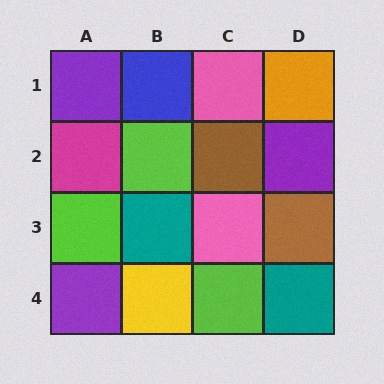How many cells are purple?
3 cells are purple.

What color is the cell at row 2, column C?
Brown.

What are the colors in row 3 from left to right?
Lime, teal, pink, brown.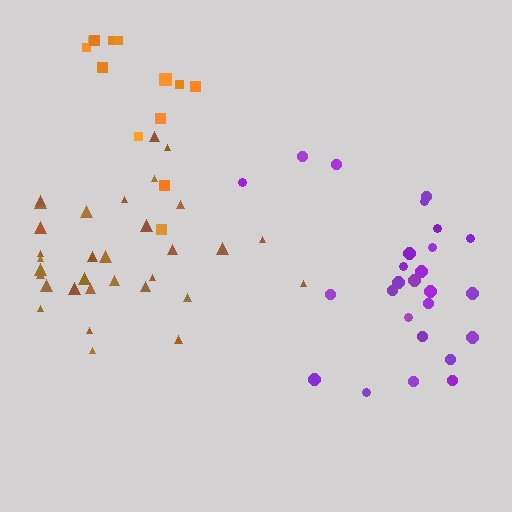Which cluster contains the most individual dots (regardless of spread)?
Brown (32).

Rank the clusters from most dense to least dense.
brown, purple, orange.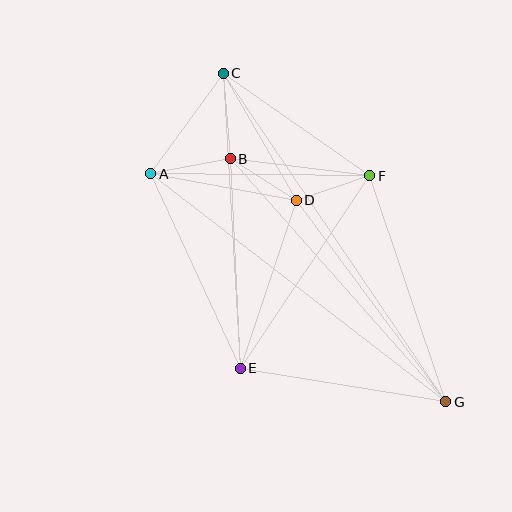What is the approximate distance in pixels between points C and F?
The distance between C and F is approximately 179 pixels.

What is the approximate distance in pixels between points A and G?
The distance between A and G is approximately 373 pixels.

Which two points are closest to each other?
Points D and F are closest to each other.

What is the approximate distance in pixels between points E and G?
The distance between E and G is approximately 208 pixels.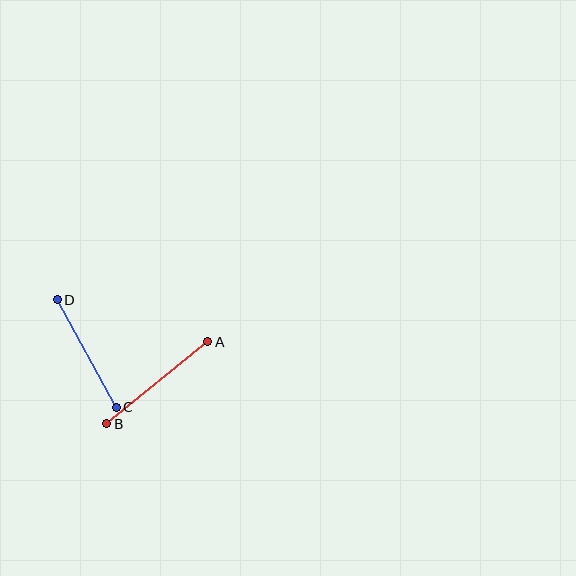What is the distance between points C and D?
The distance is approximately 123 pixels.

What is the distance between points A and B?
The distance is approximately 130 pixels.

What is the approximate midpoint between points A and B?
The midpoint is at approximately (157, 383) pixels.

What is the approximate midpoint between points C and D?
The midpoint is at approximately (87, 353) pixels.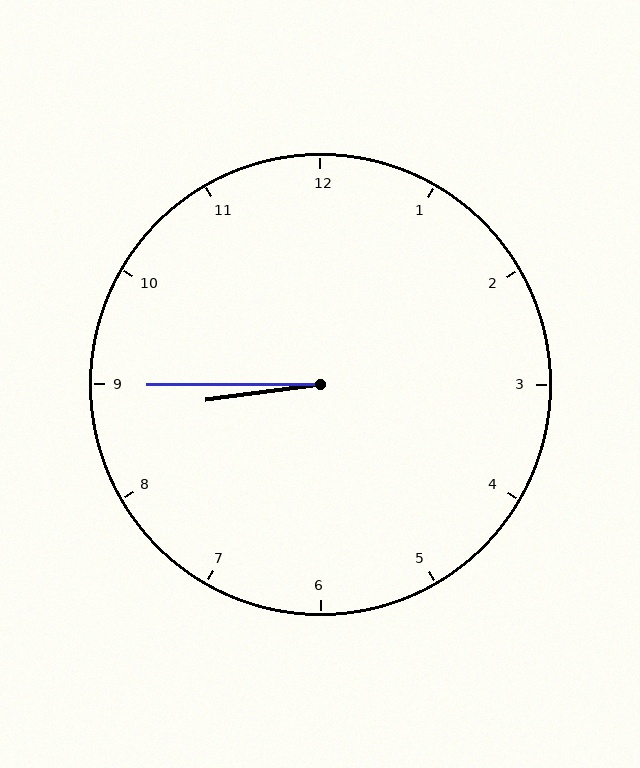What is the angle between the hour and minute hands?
Approximately 8 degrees.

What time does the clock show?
8:45.